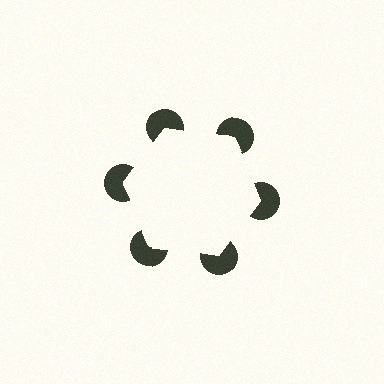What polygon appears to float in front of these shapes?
An illusory hexagon — its edges are inferred from the aligned wedge cuts in the pac-man discs, not physically drawn.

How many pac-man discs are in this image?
There are 6 — one at each vertex of the illusory hexagon.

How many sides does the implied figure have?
6 sides.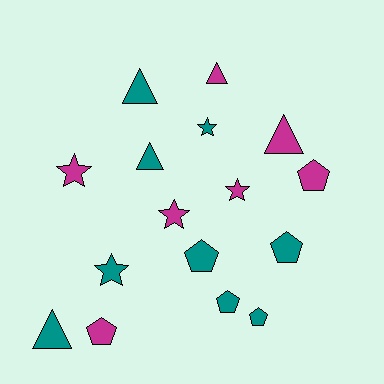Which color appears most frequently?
Teal, with 9 objects.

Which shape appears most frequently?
Pentagon, with 6 objects.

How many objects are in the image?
There are 16 objects.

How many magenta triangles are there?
There are 2 magenta triangles.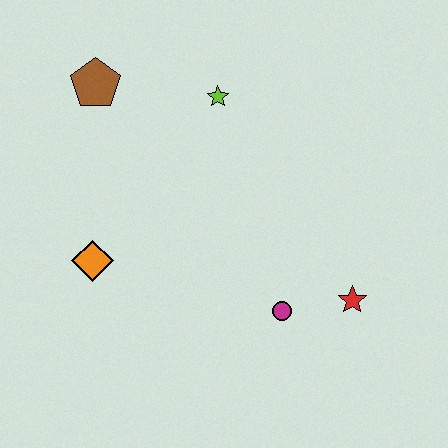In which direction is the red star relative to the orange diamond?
The red star is to the right of the orange diamond.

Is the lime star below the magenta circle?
No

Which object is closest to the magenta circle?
The red star is closest to the magenta circle.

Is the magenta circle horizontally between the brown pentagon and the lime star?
No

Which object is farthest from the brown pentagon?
The red star is farthest from the brown pentagon.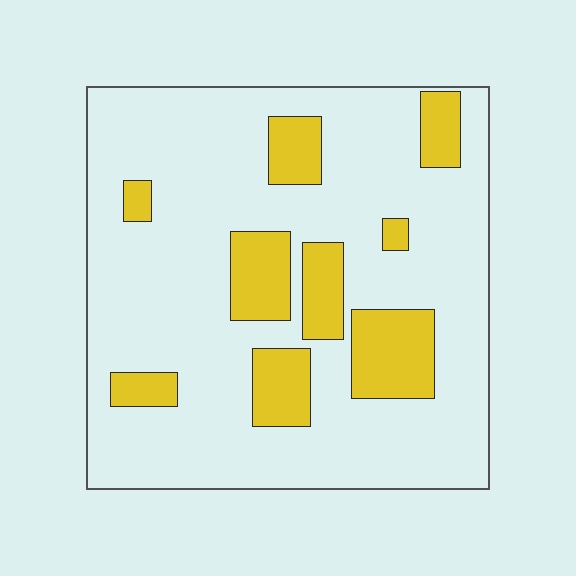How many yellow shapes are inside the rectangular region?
9.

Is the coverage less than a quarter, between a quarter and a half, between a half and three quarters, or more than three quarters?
Less than a quarter.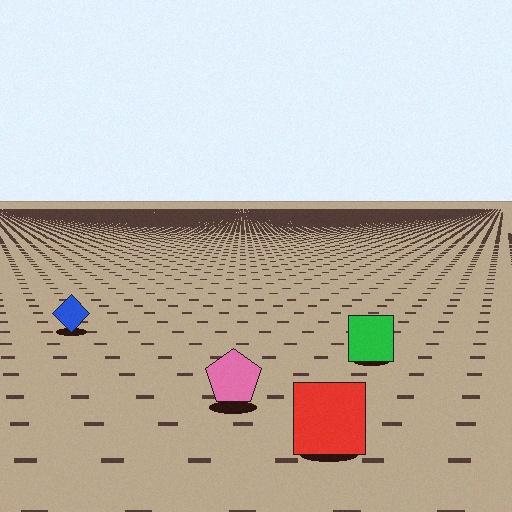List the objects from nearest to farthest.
From nearest to farthest: the red square, the pink pentagon, the green square, the blue diamond.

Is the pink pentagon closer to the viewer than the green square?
Yes. The pink pentagon is closer — you can tell from the texture gradient: the ground texture is coarser near it.